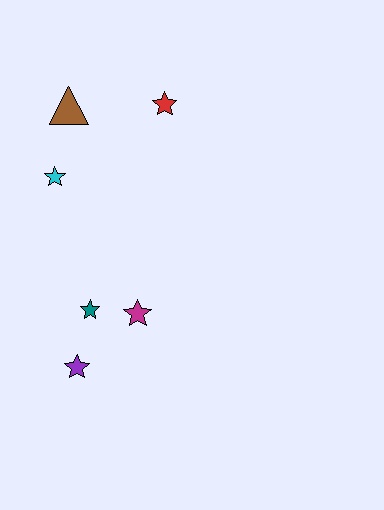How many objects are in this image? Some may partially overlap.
There are 6 objects.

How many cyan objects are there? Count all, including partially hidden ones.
There is 1 cyan object.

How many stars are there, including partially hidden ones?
There are 5 stars.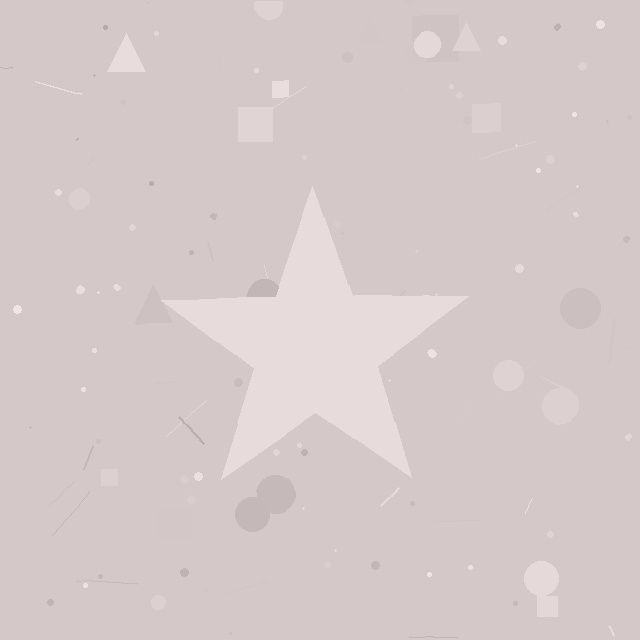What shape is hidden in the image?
A star is hidden in the image.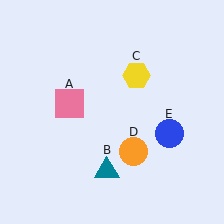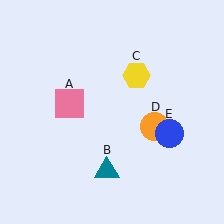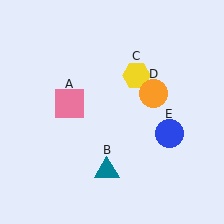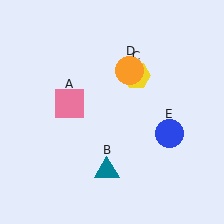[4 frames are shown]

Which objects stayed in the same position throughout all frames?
Pink square (object A) and teal triangle (object B) and yellow hexagon (object C) and blue circle (object E) remained stationary.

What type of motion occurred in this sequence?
The orange circle (object D) rotated counterclockwise around the center of the scene.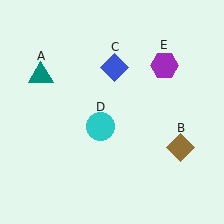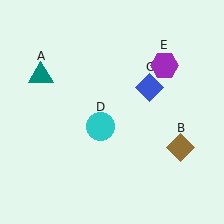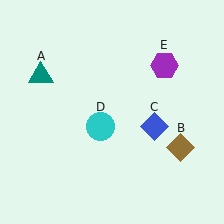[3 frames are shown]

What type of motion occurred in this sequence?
The blue diamond (object C) rotated clockwise around the center of the scene.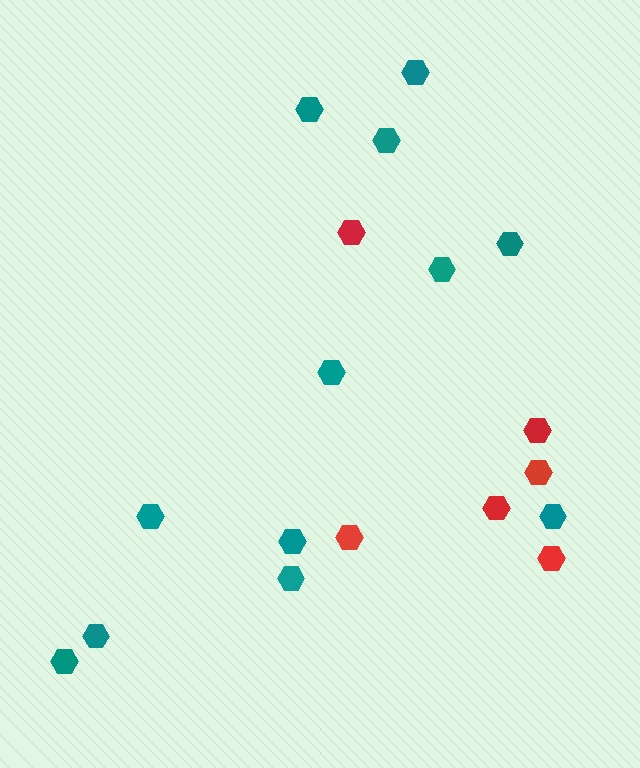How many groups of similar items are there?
There are 2 groups: one group of red hexagons (6) and one group of teal hexagons (12).